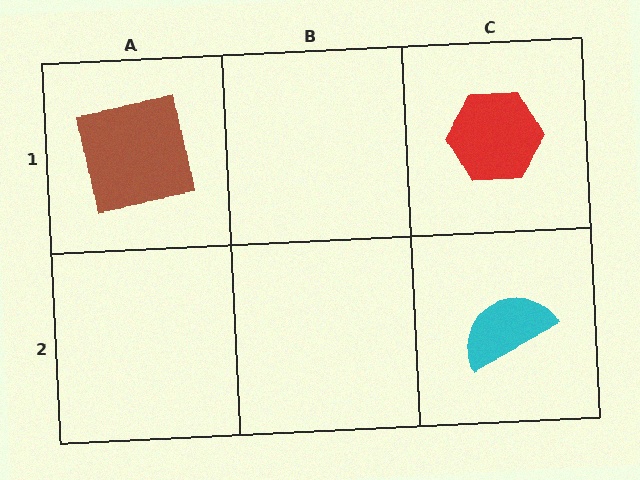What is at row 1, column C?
A red hexagon.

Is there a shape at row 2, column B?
No, that cell is empty.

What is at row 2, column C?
A cyan semicircle.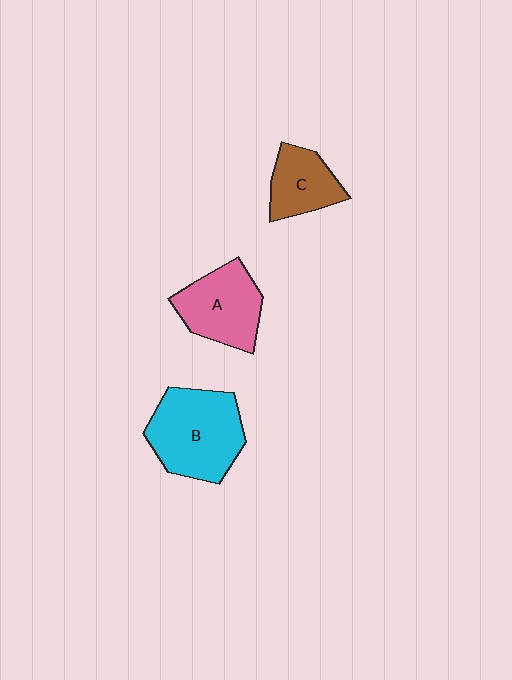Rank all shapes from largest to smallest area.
From largest to smallest: B (cyan), A (pink), C (brown).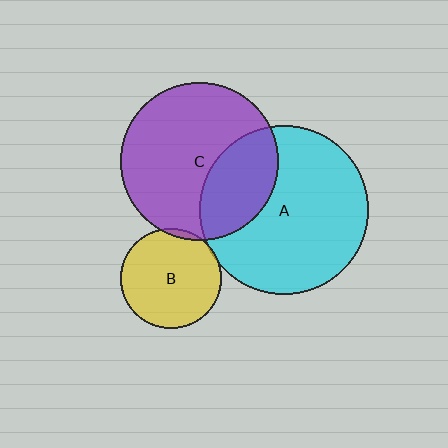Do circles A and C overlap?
Yes.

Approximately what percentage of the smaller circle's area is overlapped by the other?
Approximately 30%.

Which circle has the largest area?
Circle A (cyan).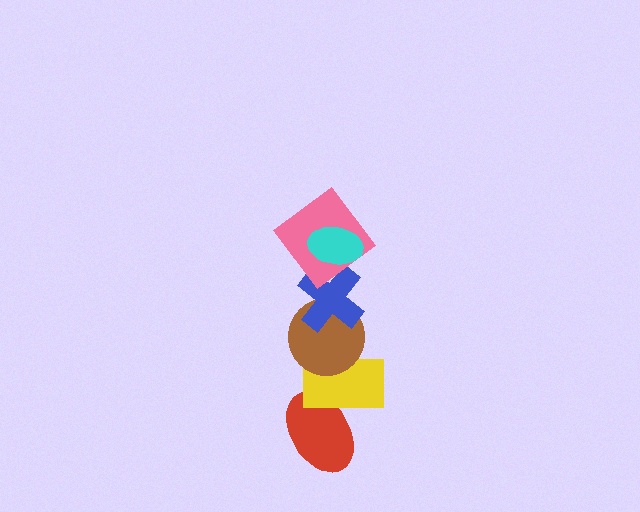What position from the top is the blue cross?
The blue cross is 3rd from the top.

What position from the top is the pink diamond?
The pink diamond is 2nd from the top.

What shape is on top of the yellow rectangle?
The brown circle is on top of the yellow rectangle.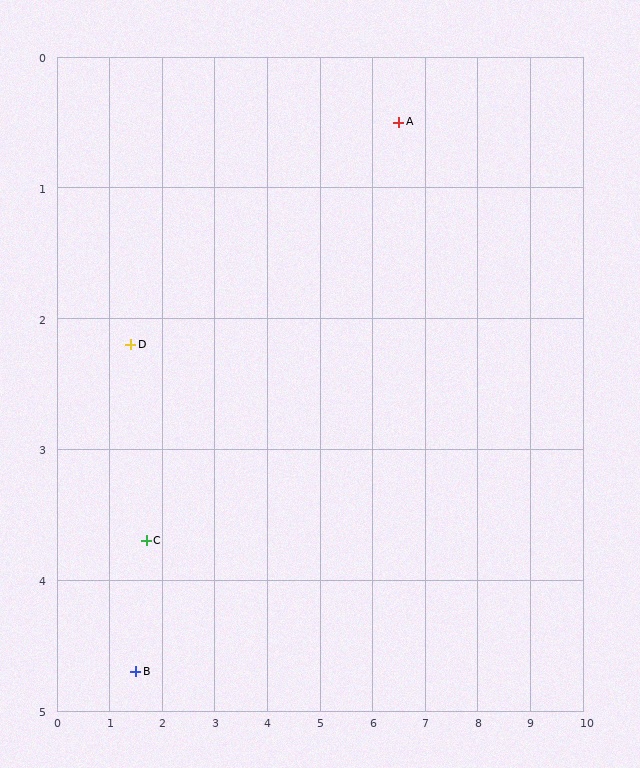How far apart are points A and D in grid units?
Points A and D are about 5.4 grid units apart.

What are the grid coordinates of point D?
Point D is at approximately (1.4, 2.2).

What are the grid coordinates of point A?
Point A is at approximately (6.5, 0.5).